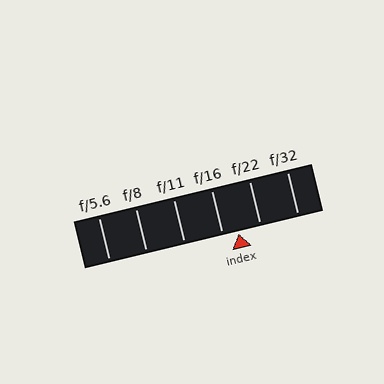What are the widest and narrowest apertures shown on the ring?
The widest aperture shown is f/5.6 and the narrowest is f/32.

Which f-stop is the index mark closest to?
The index mark is closest to f/16.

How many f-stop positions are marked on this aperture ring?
There are 6 f-stop positions marked.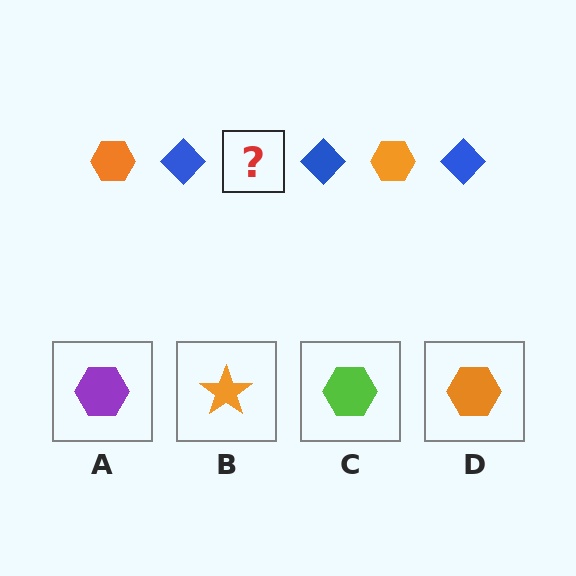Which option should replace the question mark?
Option D.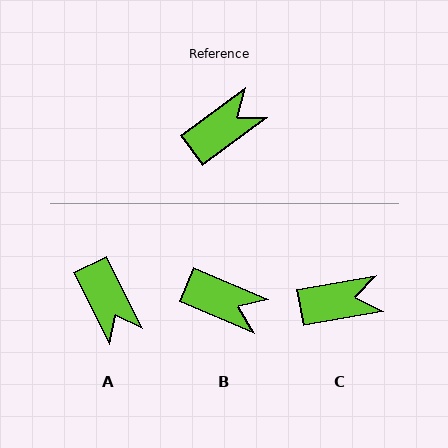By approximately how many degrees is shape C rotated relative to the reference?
Approximately 26 degrees clockwise.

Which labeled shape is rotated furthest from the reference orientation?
A, about 100 degrees away.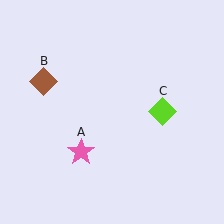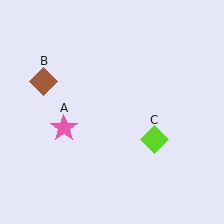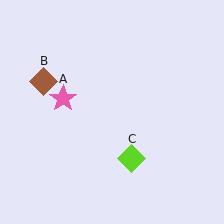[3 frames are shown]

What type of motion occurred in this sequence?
The pink star (object A), lime diamond (object C) rotated clockwise around the center of the scene.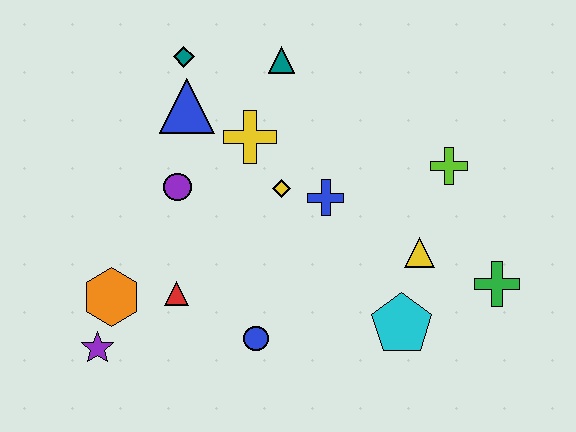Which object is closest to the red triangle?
The orange hexagon is closest to the red triangle.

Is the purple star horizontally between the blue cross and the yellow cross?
No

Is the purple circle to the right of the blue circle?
No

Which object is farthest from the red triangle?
The green cross is farthest from the red triangle.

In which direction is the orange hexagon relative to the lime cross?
The orange hexagon is to the left of the lime cross.